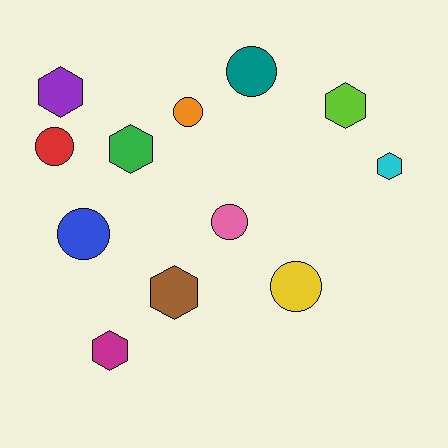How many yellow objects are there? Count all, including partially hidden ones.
There is 1 yellow object.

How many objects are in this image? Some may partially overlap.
There are 12 objects.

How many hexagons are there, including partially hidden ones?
There are 6 hexagons.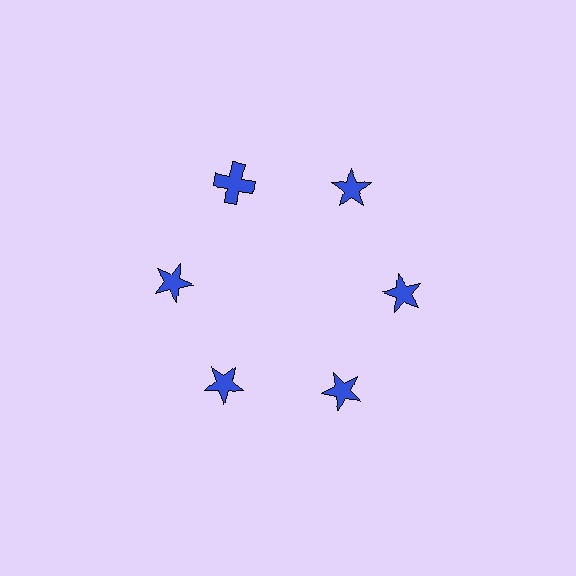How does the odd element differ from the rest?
It has a different shape: cross instead of star.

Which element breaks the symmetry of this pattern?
The blue cross at roughly the 11 o'clock position breaks the symmetry. All other shapes are blue stars.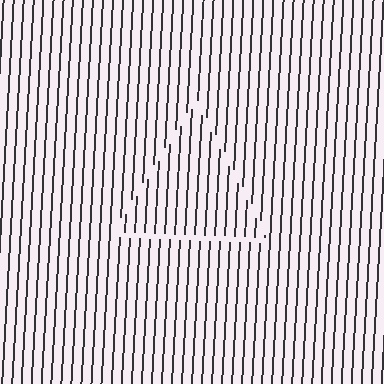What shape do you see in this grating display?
An illusory triangle. The interior of the shape contains the same grating, shifted by half a period — the contour is defined by the phase discontinuity where line-ends from the inner and outer gratings abut.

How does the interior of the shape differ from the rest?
The interior of the shape contains the same grating, shifted by half a period — the contour is defined by the phase discontinuity where line-ends from the inner and outer gratings abut.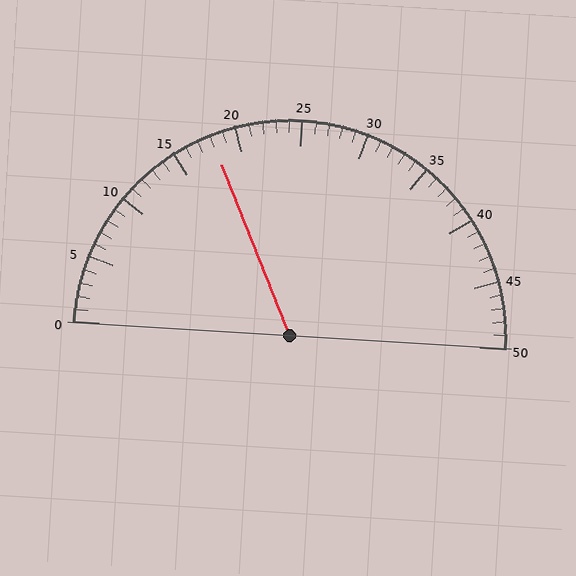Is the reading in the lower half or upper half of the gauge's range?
The reading is in the lower half of the range (0 to 50).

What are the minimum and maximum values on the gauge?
The gauge ranges from 0 to 50.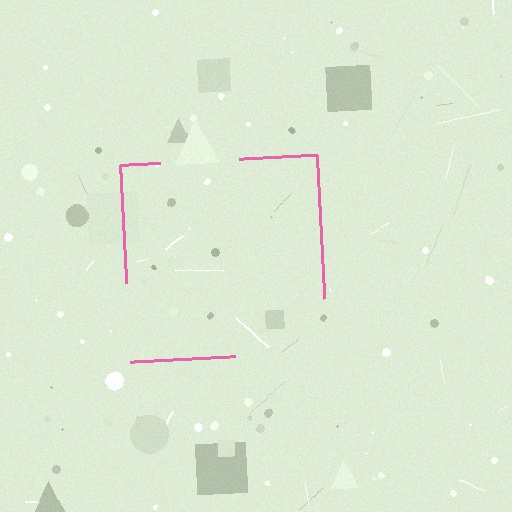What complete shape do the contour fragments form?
The contour fragments form a square.